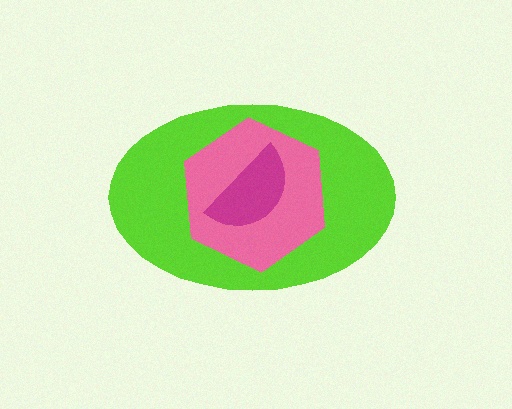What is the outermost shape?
The lime ellipse.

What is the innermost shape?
The magenta semicircle.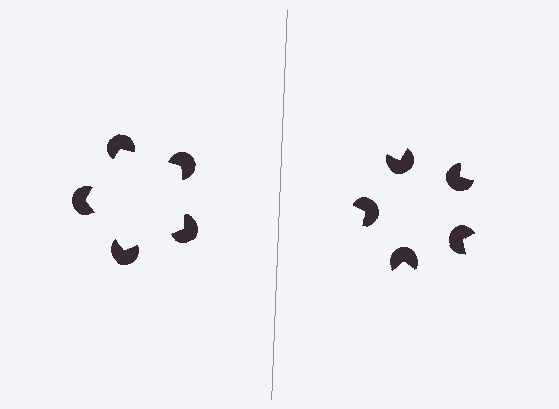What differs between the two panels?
The pac-man discs are positioned identically on both sides; only the wedge orientations differ. On the left they align to a pentagon; on the right they are misaligned.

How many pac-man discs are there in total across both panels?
10 — 5 on each side.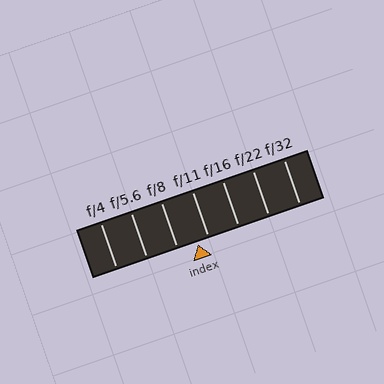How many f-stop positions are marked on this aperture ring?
There are 7 f-stop positions marked.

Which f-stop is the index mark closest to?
The index mark is closest to f/11.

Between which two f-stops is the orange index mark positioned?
The index mark is between f/8 and f/11.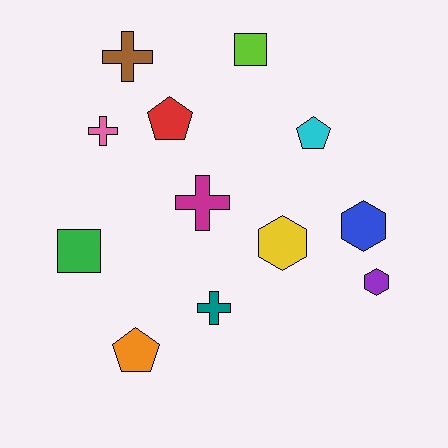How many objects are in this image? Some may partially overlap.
There are 12 objects.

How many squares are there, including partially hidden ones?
There are 2 squares.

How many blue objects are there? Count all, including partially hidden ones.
There is 1 blue object.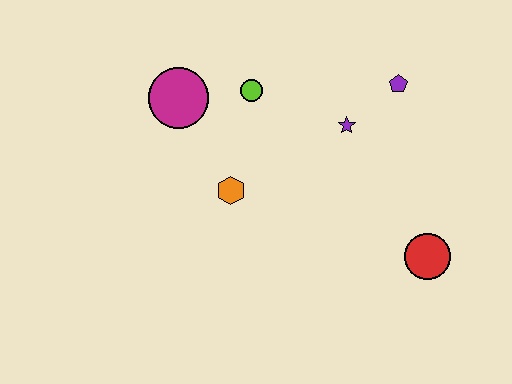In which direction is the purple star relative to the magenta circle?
The purple star is to the right of the magenta circle.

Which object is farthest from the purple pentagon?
The magenta circle is farthest from the purple pentagon.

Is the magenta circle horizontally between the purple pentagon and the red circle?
No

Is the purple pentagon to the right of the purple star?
Yes